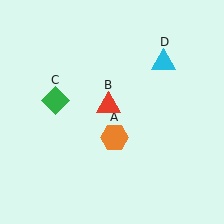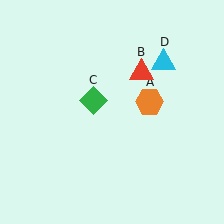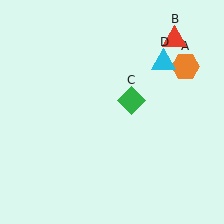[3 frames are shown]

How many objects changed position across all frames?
3 objects changed position: orange hexagon (object A), red triangle (object B), green diamond (object C).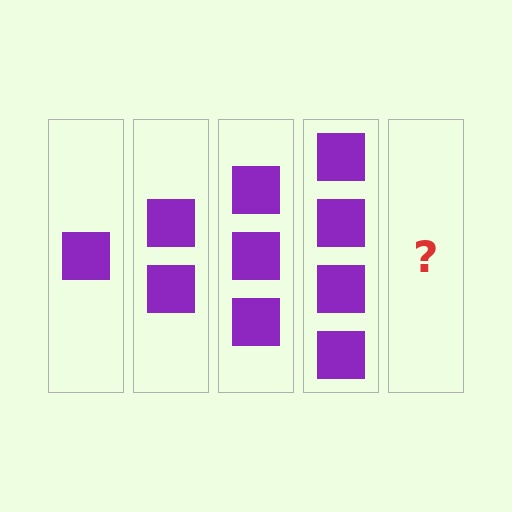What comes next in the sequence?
The next element should be 5 squares.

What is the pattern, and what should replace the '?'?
The pattern is that each step adds one more square. The '?' should be 5 squares.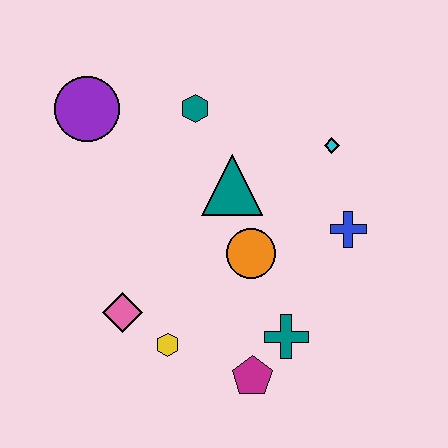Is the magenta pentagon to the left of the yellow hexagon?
No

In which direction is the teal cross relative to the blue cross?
The teal cross is below the blue cross.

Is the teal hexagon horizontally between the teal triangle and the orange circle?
No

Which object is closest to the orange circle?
The teal triangle is closest to the orange circle.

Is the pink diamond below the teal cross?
No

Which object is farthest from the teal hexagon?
The magenta pentagon is farthest from the teal hexagon.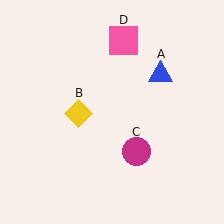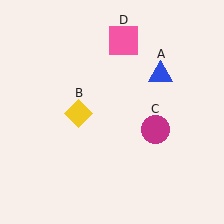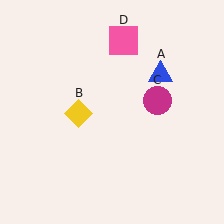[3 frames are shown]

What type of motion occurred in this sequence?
The magenta circle (object C) rotated counterclockwise around the center of the scene.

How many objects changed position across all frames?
1 object changed position: magenta circle (object C).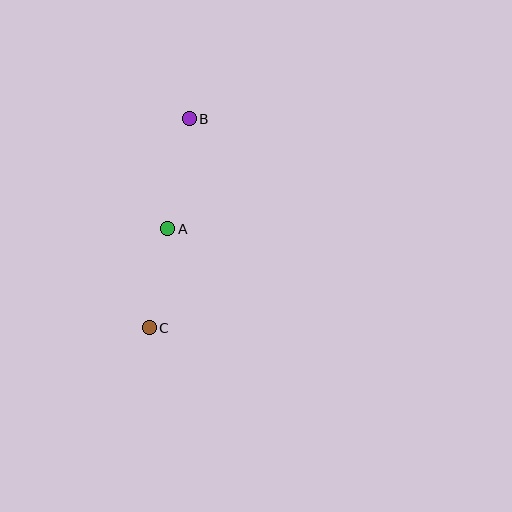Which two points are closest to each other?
Points A and C are closest to each other.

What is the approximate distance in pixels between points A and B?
The distance between A and B is approximately 112 pixels.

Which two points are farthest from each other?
Points B and C are farthest from each other.